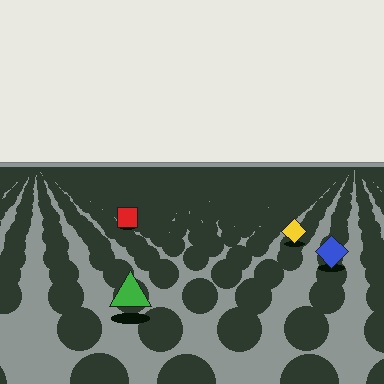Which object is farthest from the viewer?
The red square is farthest from the viewer. It appears smaller and the ground texture around it is denser.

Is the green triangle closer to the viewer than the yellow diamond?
Yes. The green triangle is closer — you can tell from the texture gradient: the ground texture is coarser near it.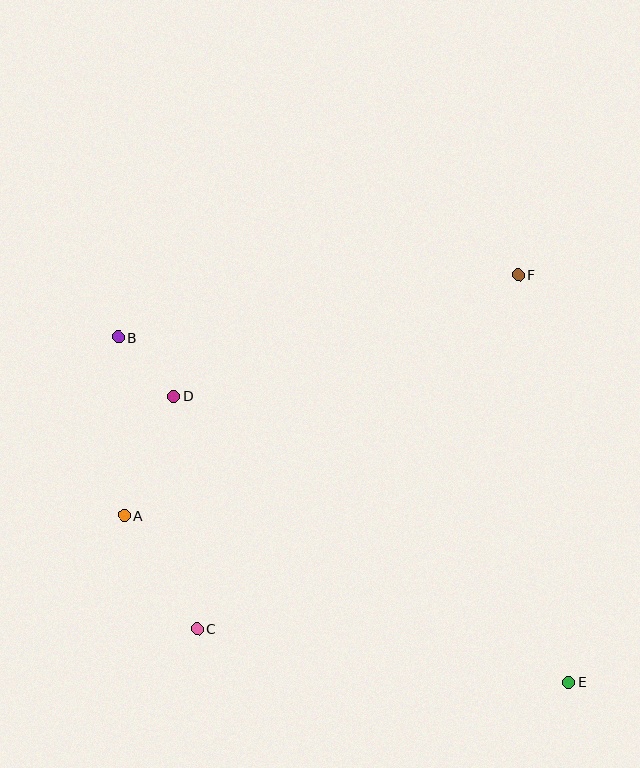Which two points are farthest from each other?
Points B and E are farthest from each other.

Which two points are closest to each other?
Points B and D are closest to each other.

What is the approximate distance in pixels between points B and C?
The distance between B and C is approximately 302 pixels.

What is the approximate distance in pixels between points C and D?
The distance between C and D is approximately 233 pixels.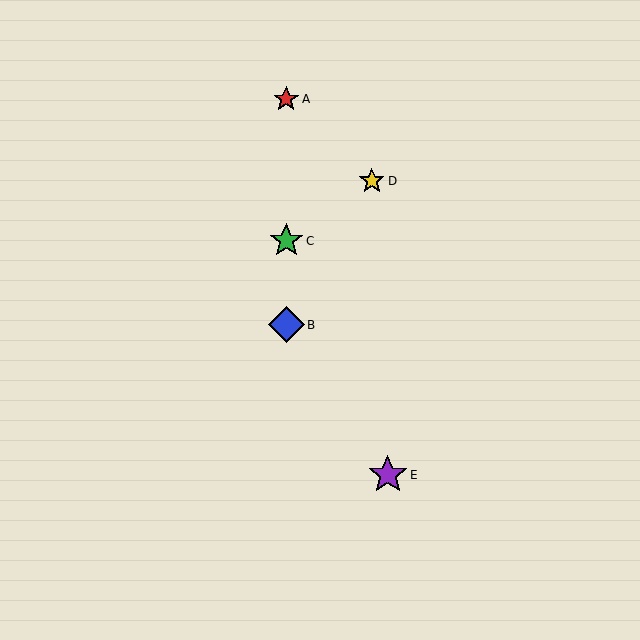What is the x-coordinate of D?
Object D is at x≈372.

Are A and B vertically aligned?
Yes, both are at x≈286.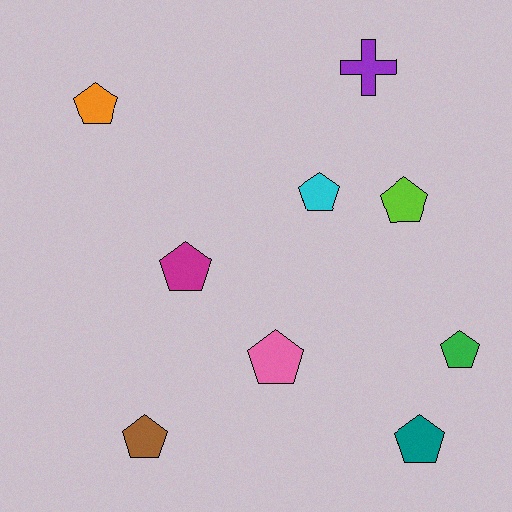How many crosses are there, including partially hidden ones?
There is 1 cross.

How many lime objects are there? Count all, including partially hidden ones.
There is 1 lime object.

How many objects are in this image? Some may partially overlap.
There are 9 objects.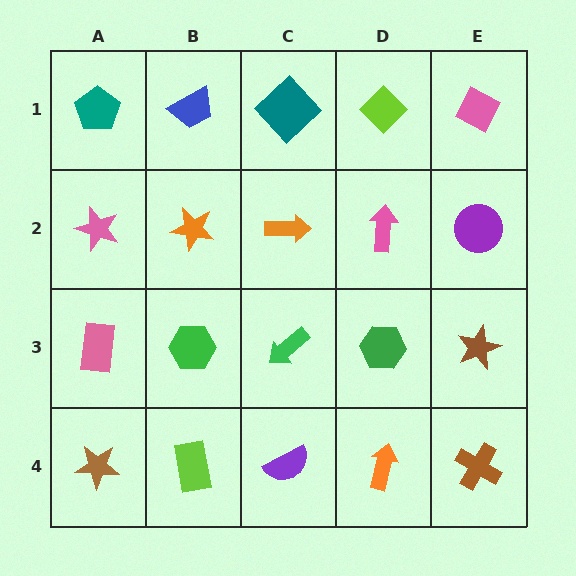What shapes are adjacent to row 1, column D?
A pink arrow (row 2, column D), a teal diamond (row 1, column C), a pink diamond (row 1, column E).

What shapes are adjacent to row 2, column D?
A lime diamond (row 1, column D), a green hexagon (row 3, column D), an orange arrow (row 2, column C), a purple circle (row 2, column E).